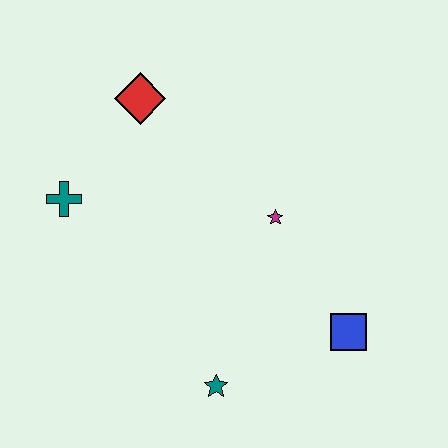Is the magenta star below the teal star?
No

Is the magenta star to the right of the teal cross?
Yes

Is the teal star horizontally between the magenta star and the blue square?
No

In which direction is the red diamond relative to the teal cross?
The red diamond is above the teal cross.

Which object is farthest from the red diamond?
The blue square is farthest from the red diamond.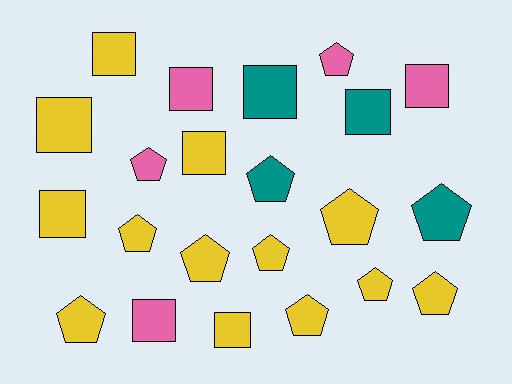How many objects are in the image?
There are 22 objects.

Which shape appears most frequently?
Pentagon, with 12 objects.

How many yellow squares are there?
There are 5 yellow squares.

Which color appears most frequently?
Yellow, with 13 objects.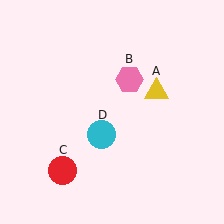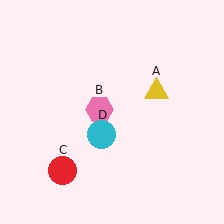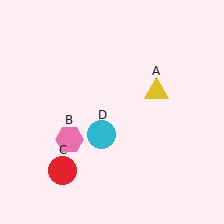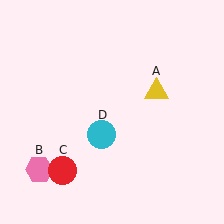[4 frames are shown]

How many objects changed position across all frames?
1 object changed position: pink hexagon (object B).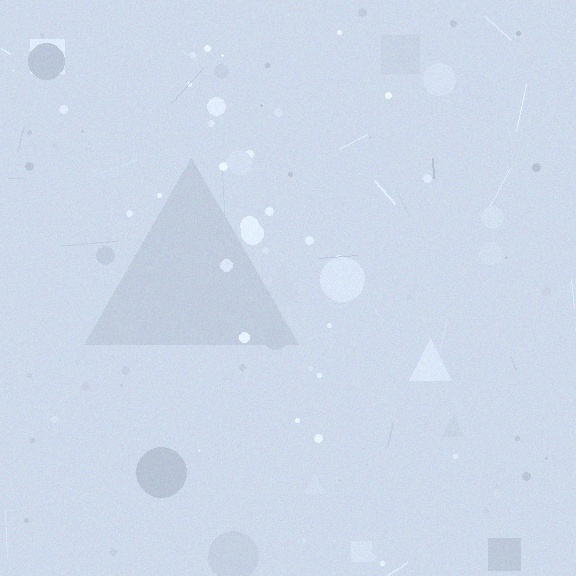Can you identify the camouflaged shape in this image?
The camouflaged shape is a triangle.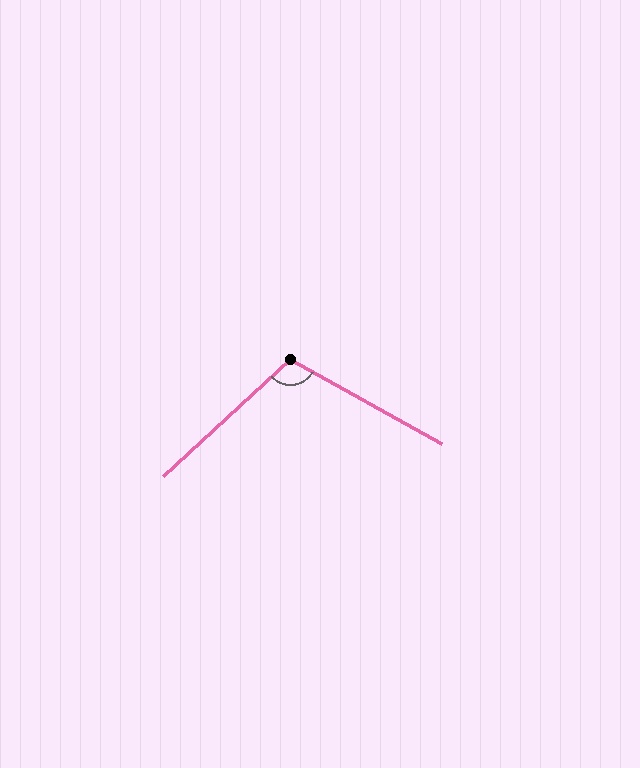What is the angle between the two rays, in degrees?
Approximately 108 degrees.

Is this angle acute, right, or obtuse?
It is obtuse.